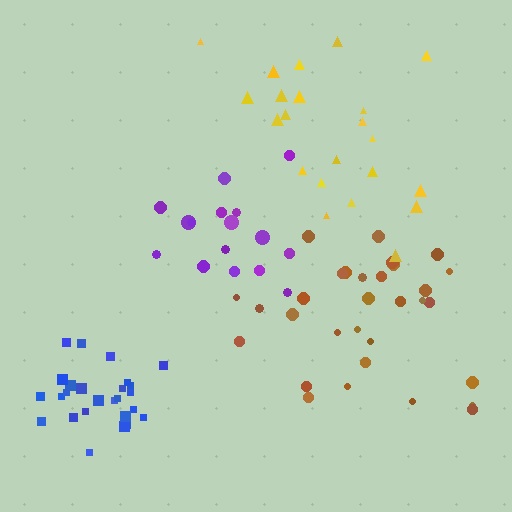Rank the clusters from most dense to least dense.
blue, purple, brown, yellow.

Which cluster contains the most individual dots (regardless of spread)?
Brown (31).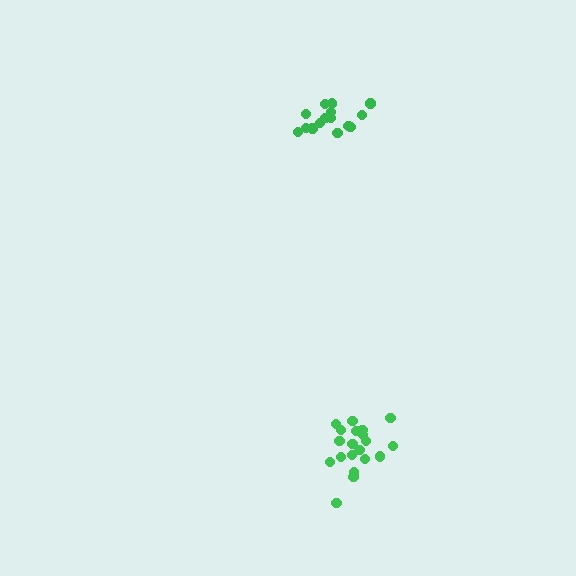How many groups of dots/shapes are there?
There are 2 groups.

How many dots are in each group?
Group 1: 20 dots, Group 2: 15 dots (35 total).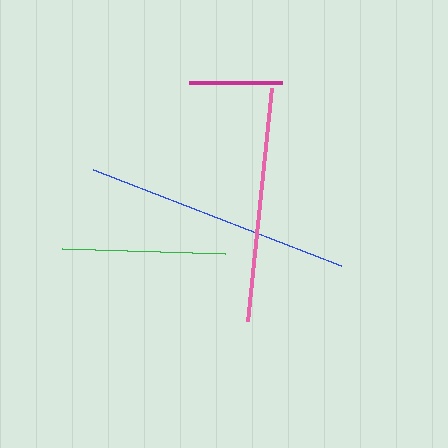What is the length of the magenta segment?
The magenta segment is approximately 93 pixels long.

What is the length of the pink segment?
The pink segment is approximately 234 pixels long.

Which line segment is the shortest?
The magenta line is the shortest at approximately 93 pixels.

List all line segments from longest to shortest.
From longest to shortest: blue, pink, green, magenta.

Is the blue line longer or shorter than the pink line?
The blue line is longer than the pink line.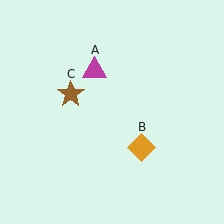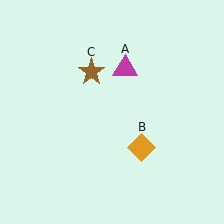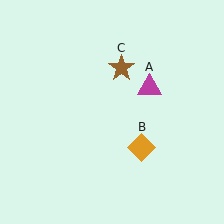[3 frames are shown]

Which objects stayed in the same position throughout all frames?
Orange diamond (object B) remained stationary.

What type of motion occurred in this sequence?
The magenta triangle (object A), brown star (object C) rotated clockwise around the center of the scene.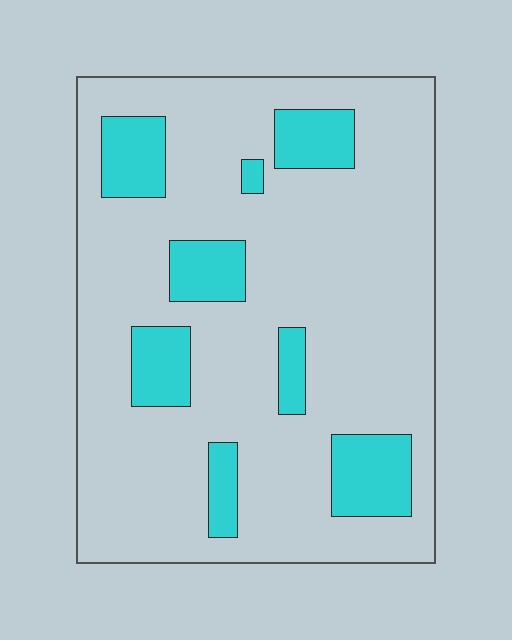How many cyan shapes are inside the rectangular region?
8.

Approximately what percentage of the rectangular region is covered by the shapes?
Approximately 20%.